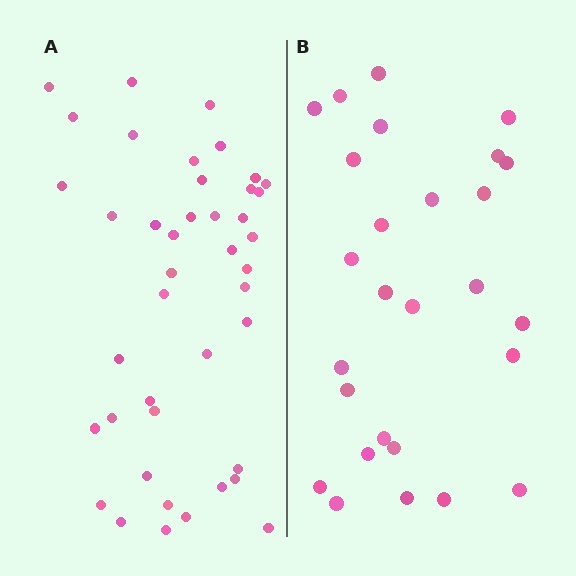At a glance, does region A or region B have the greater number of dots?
Region A (the left region) has more dots.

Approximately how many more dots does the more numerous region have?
Region A has approximately 15 more dots than region B.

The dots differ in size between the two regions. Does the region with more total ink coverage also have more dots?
No. Region B has more total ink coverage because its dots are larger, but region A actually contains more individual dots. Total area can be misleading — the number of items is what matters here.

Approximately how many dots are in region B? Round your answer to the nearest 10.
About 30 dots. (The exact count is 27, which rounds to 30.)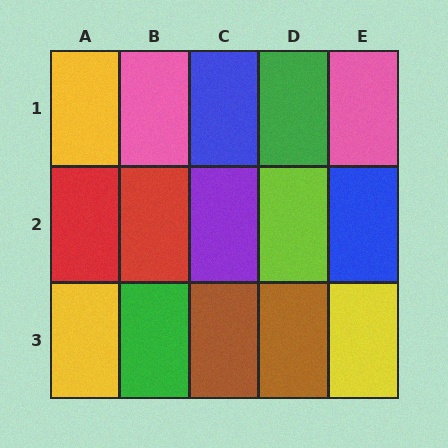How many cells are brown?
2 cells are brown.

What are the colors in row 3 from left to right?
Yellow, green, brown, brown, yellow.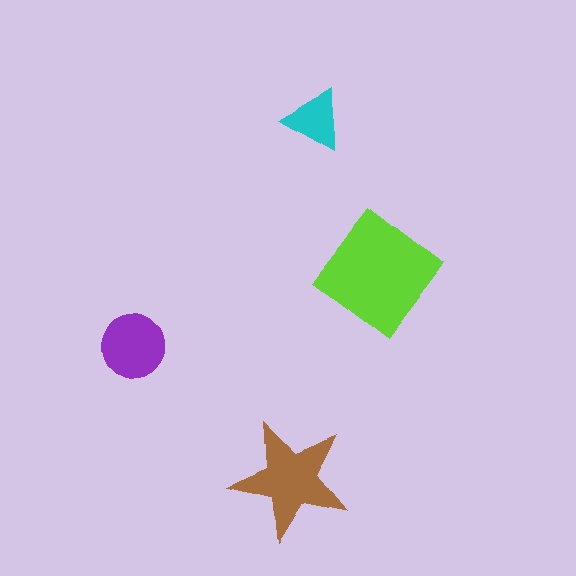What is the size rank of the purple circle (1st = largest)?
3rd.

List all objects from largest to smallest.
The lime diamond, the brown star, the purple circle, the cyan triangle.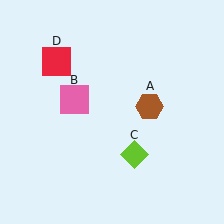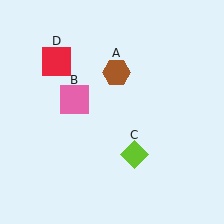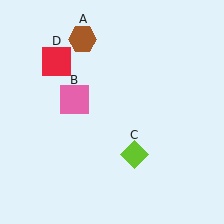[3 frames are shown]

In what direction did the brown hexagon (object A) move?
The brown hexagon (object A) moved up and to the left.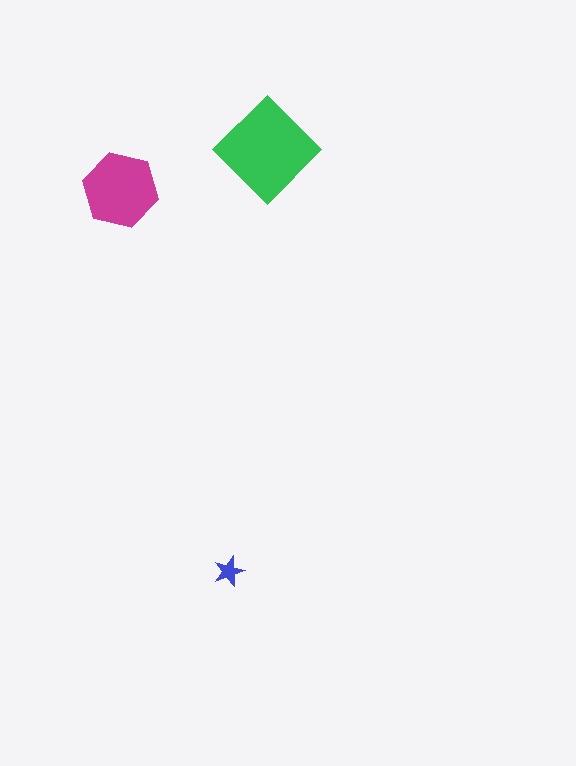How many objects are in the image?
There are 3 objects in the image.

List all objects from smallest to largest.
The blue star, the magenta hexagon, the green diamond.